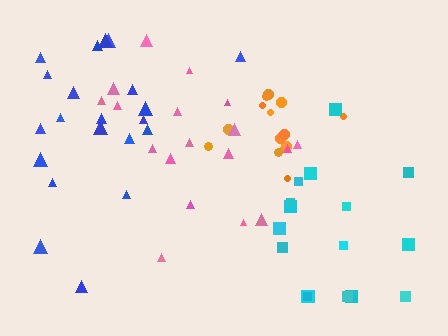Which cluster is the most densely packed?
Orange.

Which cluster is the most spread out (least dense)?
Cyan.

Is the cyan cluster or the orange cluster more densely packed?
Orange.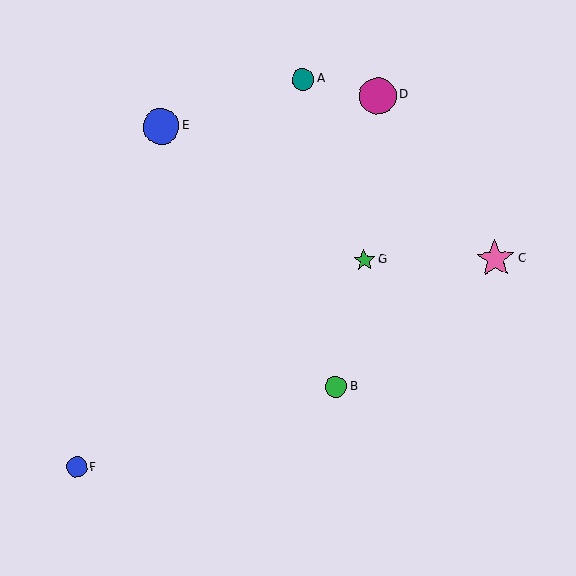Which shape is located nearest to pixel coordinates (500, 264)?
The pink star (labeled C) at (495, 259) is nearest to that location.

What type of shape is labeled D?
Shape D is a magenta circle.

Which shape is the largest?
The pink star (labeled C) is the largest.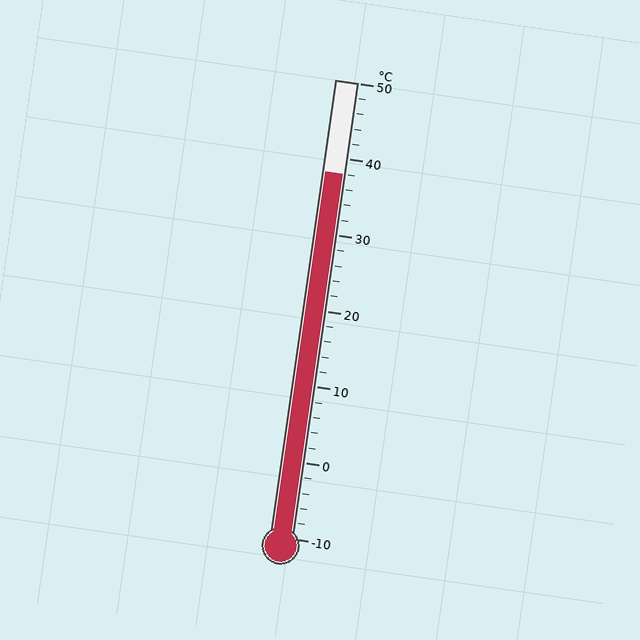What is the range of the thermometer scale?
The thermometer scale ranges from -10°C to 50°C.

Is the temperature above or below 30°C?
The temperature is above 30°C.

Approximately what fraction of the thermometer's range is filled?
The thermometer is filled to approximately 80% of its range.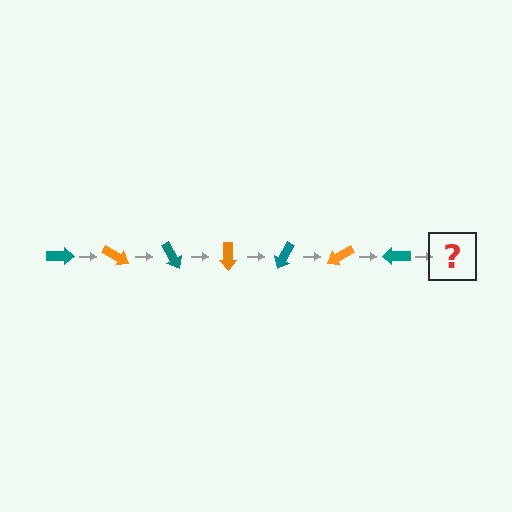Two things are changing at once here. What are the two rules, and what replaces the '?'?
The two rules are that it rotates 30 degrees each step and the color cycles through teal and orange. The '?' should be an orange arrow, rotated 210 degrees from the start.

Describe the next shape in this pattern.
It should be an orange arrow, rotated 210 degrees from the start.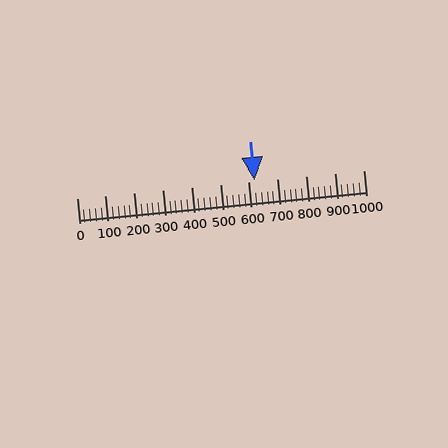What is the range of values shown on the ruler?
The ruler shows values from 0 to 1000.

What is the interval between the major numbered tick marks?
The major tick marks are spaced 100 units apart.